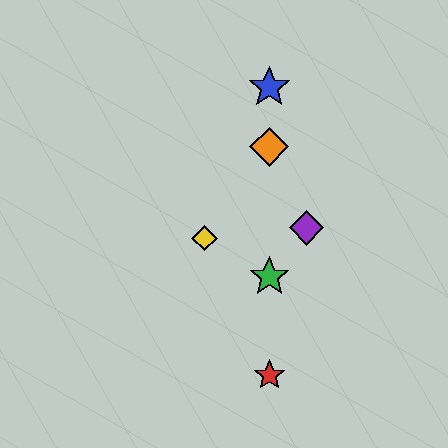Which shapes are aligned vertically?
The red star, the blue star, the green star, the orange diamond are aligned vertically.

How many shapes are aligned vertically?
4 shapes (the red star, the blue star, the green star, the orange diamond) are aligned vertically.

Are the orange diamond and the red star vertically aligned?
Yes, both are at x≈269.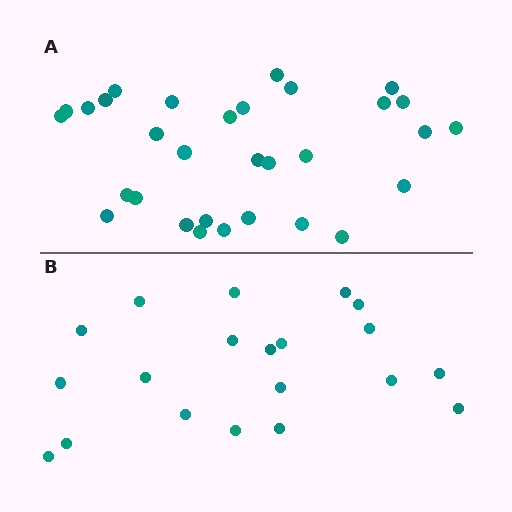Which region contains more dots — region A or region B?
Region A (the top region) has more dots.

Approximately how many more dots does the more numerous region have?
Region A has roughly 12 or so more dots than region B.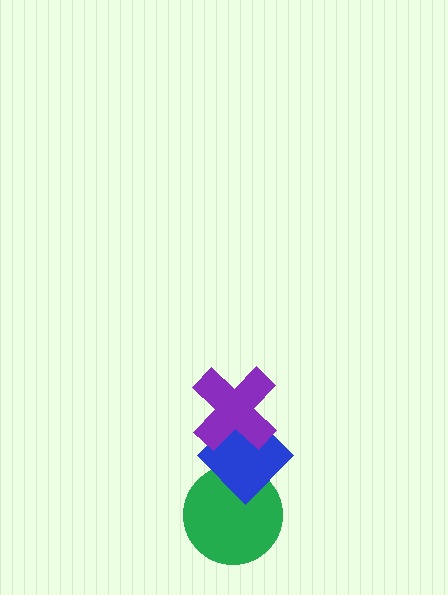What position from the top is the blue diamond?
The blue diamond is 2nd from the top.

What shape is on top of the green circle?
The blue diamond is on top of the green circle.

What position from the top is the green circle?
The green circle is 3rd from the top.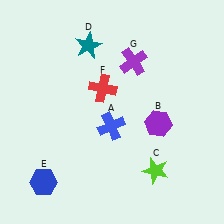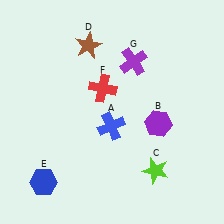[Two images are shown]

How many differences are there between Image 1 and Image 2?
There is 1 difference between the two images.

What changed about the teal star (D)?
In Image 1, D is teal. In Image 2, it changed to brown.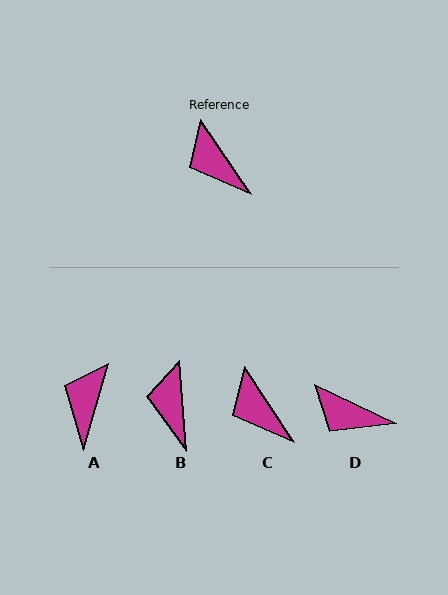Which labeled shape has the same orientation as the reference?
C.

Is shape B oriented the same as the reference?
No, it is off by about 29 degrees.